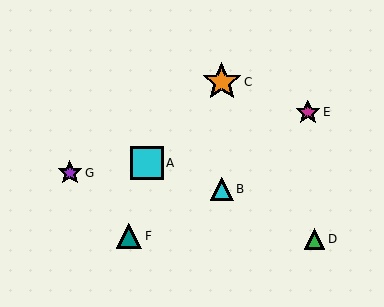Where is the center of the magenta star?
The center of the magenta star is at (308, 112).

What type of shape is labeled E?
Shape E is a magenta star.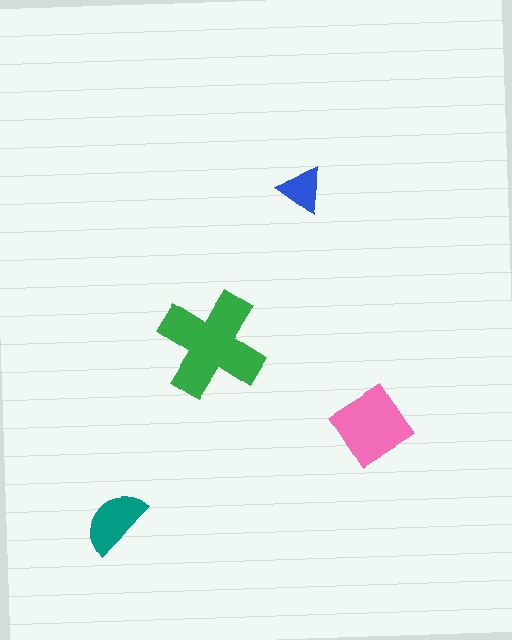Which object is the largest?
The green cross.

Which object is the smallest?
The blue triangle.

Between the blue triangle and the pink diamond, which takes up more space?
The pink diamond.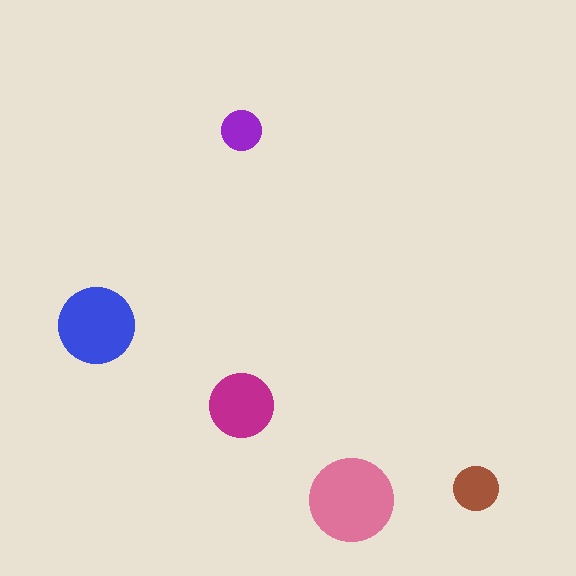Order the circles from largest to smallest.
the pink one, the blue one, the magenta one, the brown one, the purple one.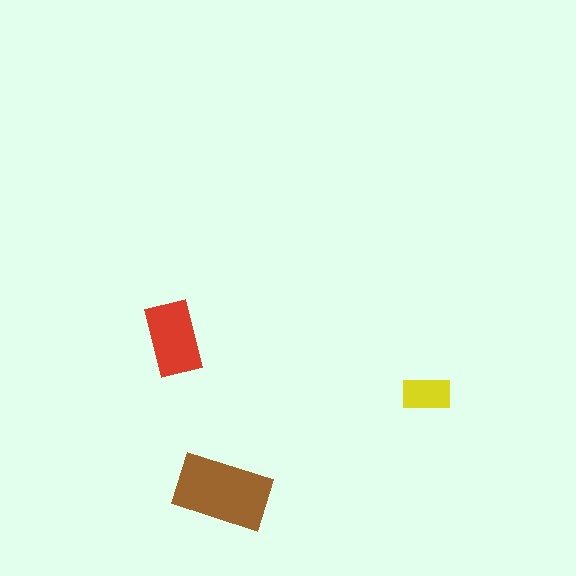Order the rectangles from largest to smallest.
the brown one, the red one, the yellow one.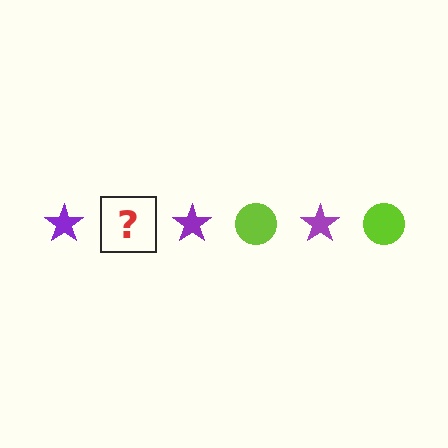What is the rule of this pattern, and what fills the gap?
The rule is that the pattern alternates between purple star and lime circle. The gap should be filled with a lime circle.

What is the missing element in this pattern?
The missing element is a lime circle.